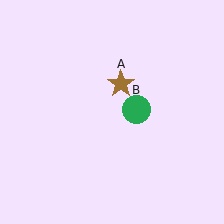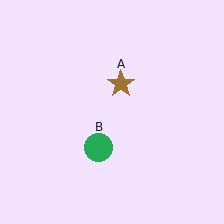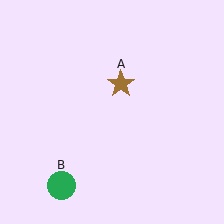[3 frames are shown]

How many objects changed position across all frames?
1 object changed position: green circle (object B).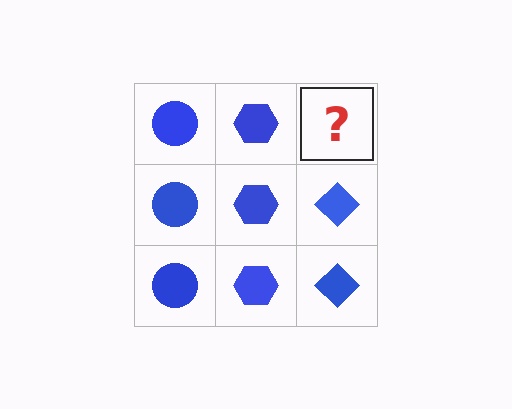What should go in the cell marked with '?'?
The missing cell should contain a blue diamond.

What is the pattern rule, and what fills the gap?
The rule is that each column has a consistent shape. The gap should be filled with a blue diamond.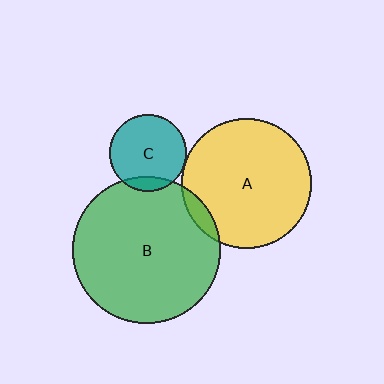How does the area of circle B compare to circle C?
Approximately 3.6 times.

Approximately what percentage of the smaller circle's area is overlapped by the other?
Approximately 5%.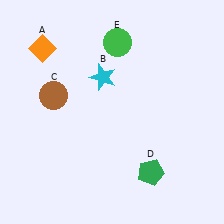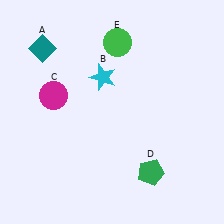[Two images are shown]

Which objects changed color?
A changed from orange to teal. C changed from brown to magenta.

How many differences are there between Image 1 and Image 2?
There are 2 differences between the two images.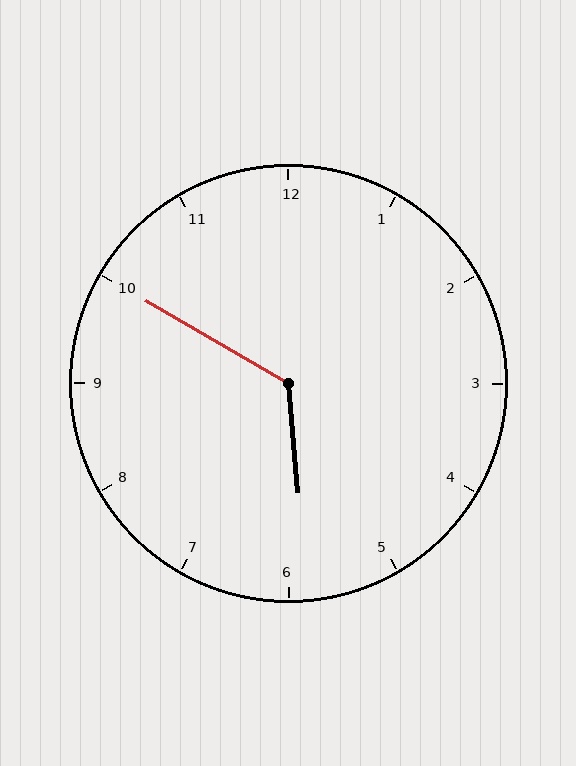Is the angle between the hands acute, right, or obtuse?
It is obtuse.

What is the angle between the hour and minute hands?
Approximately 125 degrees.